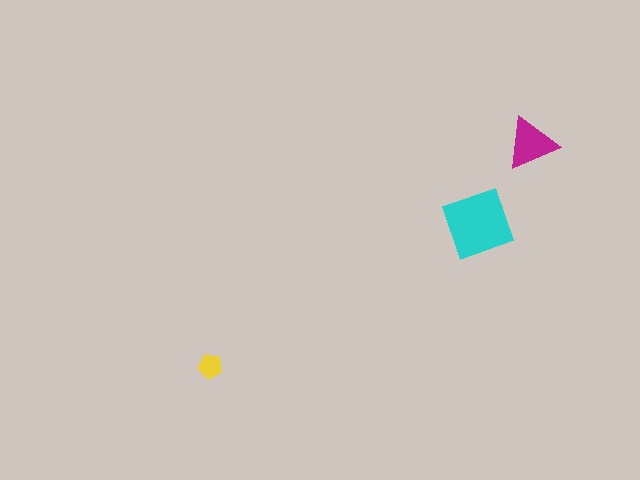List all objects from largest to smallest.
The cyan diamond, the magenta triangle, the yellow pentagon.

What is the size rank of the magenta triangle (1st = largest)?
2nd.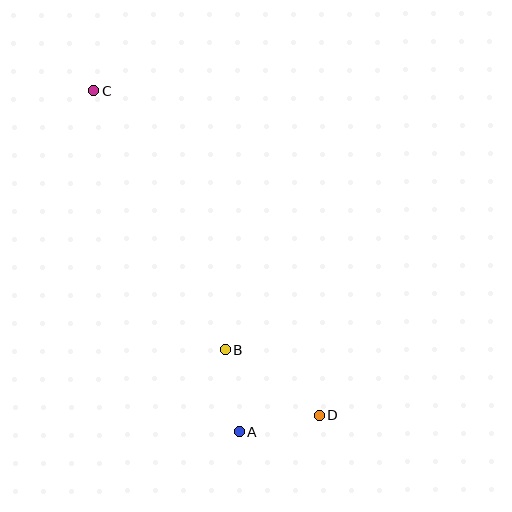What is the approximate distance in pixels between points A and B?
The distance between A and B is approximately 83 pixels.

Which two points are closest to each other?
Points A and D are closest to each other.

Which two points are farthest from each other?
Points C and D are farthest from each other.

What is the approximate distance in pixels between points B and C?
The distance between B and C is approximately 291 pixels.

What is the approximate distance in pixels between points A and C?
The distance between A and C is approximately 371 pixels.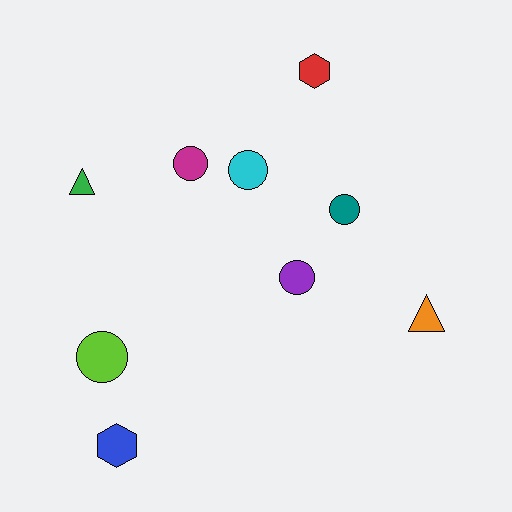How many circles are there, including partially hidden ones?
There are 5 circles.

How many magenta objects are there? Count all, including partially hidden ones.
There is 1 magenta object.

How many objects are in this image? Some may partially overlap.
There are 9 objects.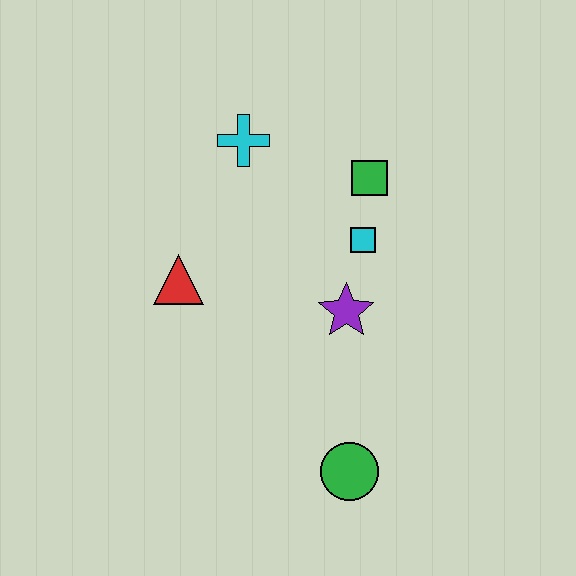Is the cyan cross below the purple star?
No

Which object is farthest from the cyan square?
The green circle is farthest from the cyan square.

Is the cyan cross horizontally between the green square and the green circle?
No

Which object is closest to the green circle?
The purple star is closest to the green circle.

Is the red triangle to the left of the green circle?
Yes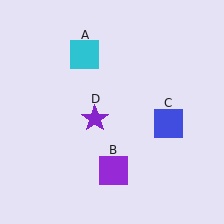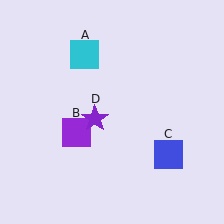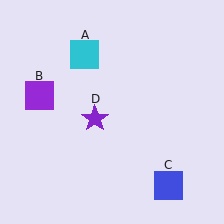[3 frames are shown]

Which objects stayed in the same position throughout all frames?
Cyan square (object A) and purple star (object D) remained stationary.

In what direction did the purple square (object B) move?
The purple square (object B) moved up and to the left.